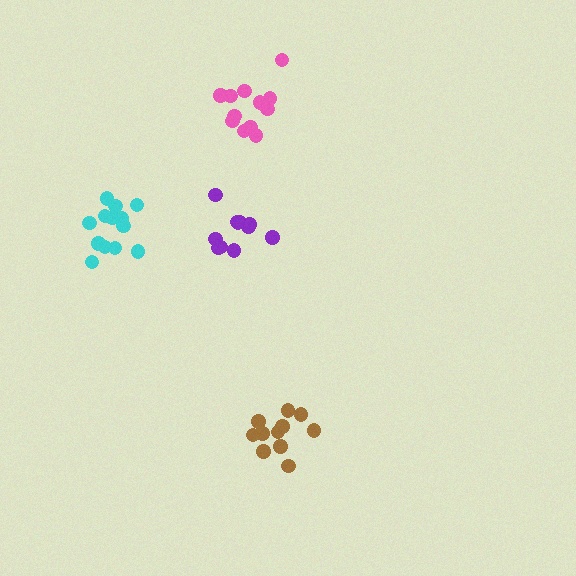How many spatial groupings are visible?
There are 4 spatial groupings.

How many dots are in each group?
Group 1: 11 dots, Group 2: 11 dots, Group 3: 14 dots, Group 4: 13 dots (49 total).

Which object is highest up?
The pink cluster is topmost.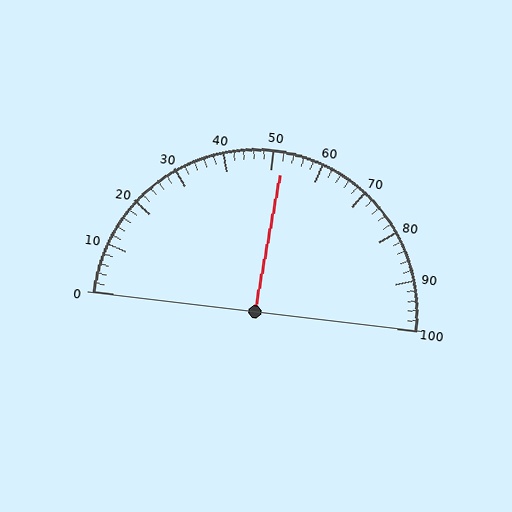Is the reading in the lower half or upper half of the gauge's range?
The reading is in the upper half of the range (0 to 100).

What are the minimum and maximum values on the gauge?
The gauge ranges from 0 to 100.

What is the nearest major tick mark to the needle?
The nearest major tick mark is 50.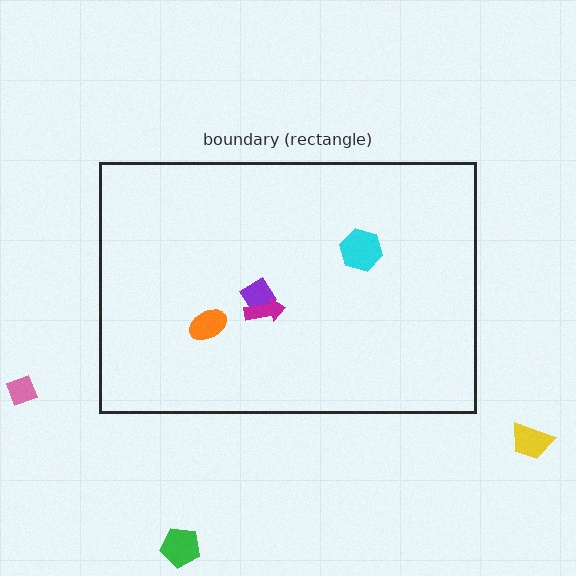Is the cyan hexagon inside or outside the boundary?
Inside.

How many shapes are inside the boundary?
4 inside, 3 outside.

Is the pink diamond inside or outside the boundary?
Outside.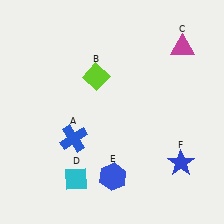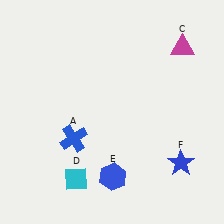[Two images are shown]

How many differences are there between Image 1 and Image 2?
There is 1 difference between the two images.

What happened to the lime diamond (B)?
The lime diamond (B) was removed in Image 2. It was in the top-left area of Image 1.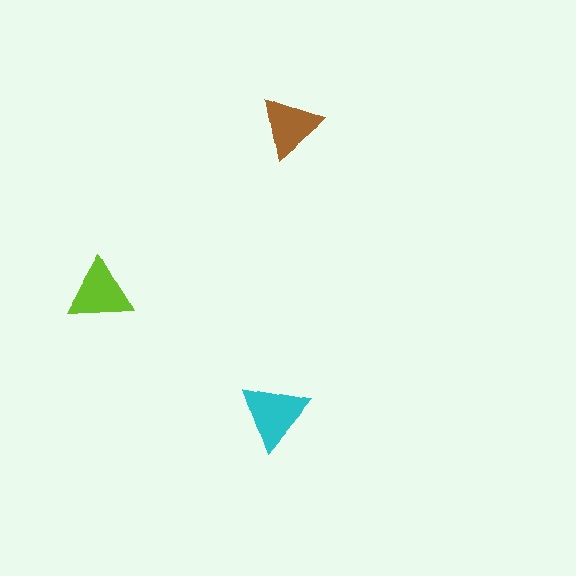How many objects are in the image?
There are 3 objects in the image.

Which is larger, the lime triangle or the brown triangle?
The lime one.